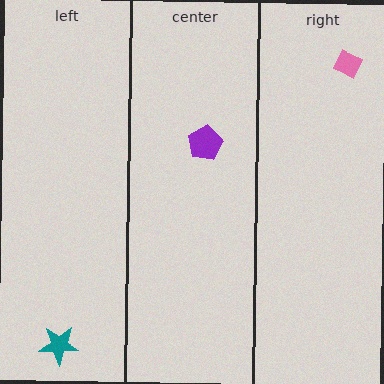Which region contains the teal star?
The left region.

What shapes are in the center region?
The purple pentagon.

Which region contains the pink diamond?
The right region.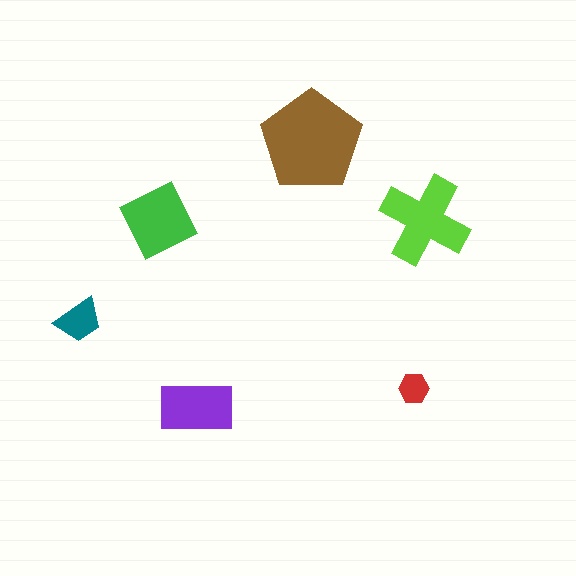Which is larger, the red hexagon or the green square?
The green square.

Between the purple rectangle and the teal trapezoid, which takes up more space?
The purple rectangle.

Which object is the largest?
The brown pentagon.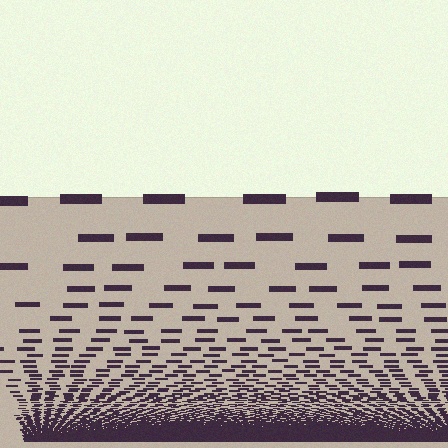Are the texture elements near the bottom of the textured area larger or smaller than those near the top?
Smaller. The gradient is inverted — elements near the bottom are smaller and denser.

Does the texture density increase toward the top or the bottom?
Density increases toward the bottom.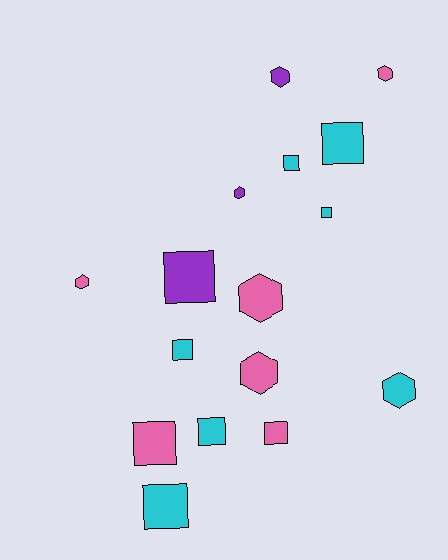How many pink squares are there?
There are 2 pink squares.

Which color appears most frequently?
Cyan, with 7 objects.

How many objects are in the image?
There are 16 objects.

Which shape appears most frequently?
Square, with 9 objects.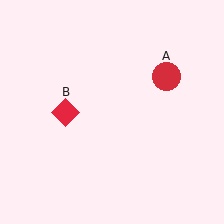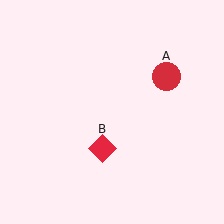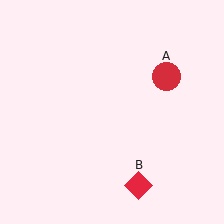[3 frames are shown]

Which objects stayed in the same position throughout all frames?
Red circle (object A) remained stationary.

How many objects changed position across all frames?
1 object changed position: red diamond (object B).